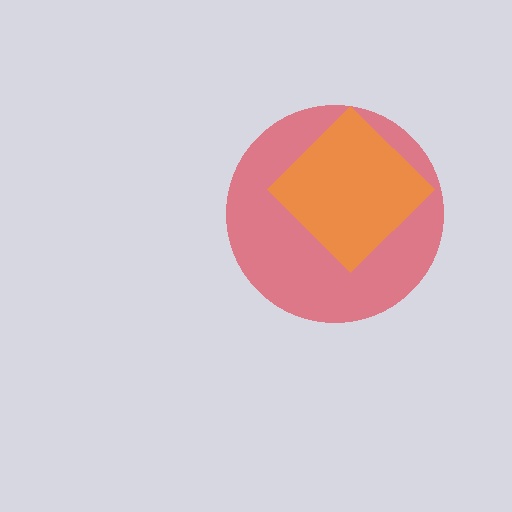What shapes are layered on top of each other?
The layered shapes are: a red circle, an orange diamond.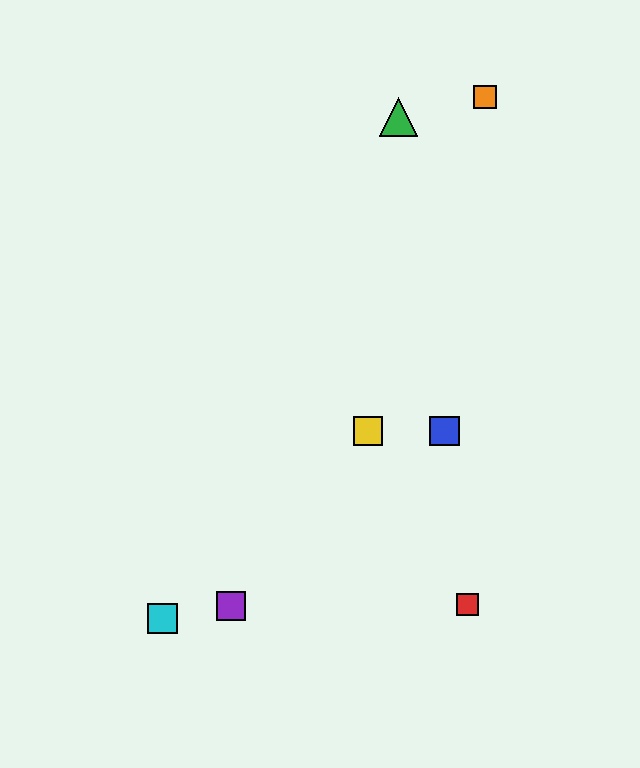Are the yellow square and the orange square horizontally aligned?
No, the yellow square is at y≈431 and the orange square is at y≈97.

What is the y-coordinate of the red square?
The red square is at y≈605.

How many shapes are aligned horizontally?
2 shapes (the blue square, the yellow square) are aligned horizontally.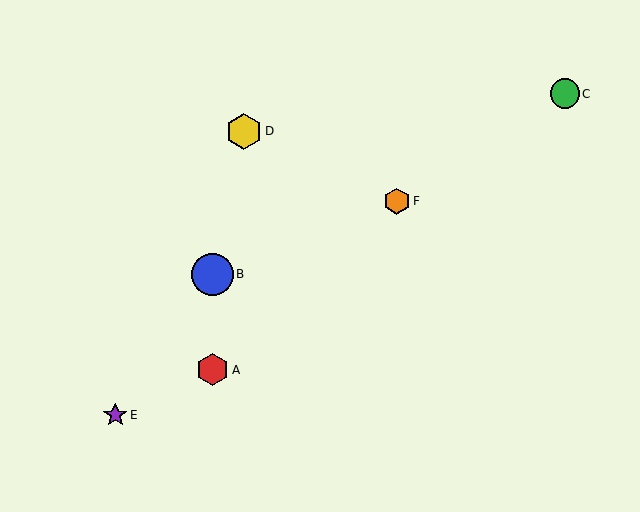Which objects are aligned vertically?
Objects A, B are aligned vertically.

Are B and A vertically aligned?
Yes, both are at x≈212.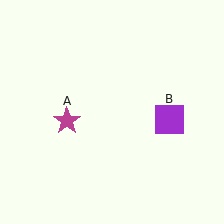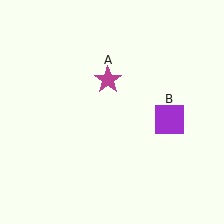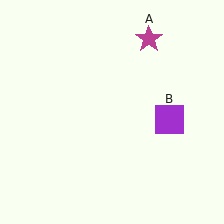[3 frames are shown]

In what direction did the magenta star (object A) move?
The magenta star (object A) moved up and to the right.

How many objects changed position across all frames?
1 object changed position: magenta star (object A).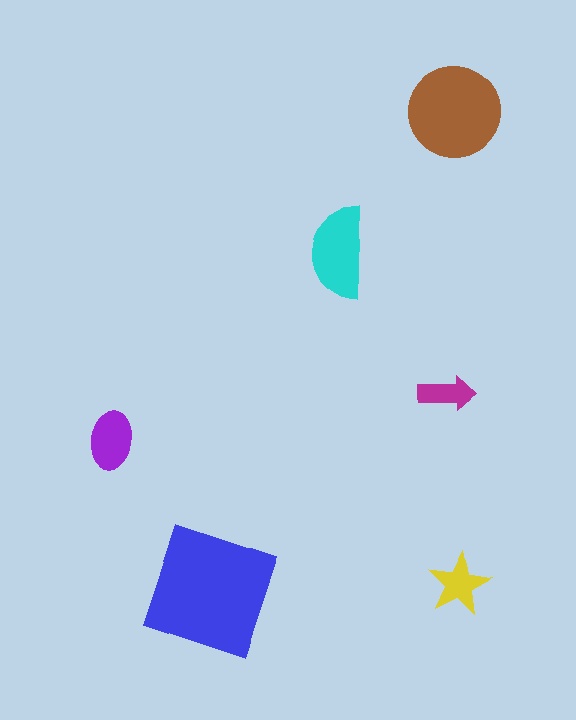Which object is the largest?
The blue square.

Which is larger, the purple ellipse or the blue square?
The blue square.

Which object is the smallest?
The magenta arrow.